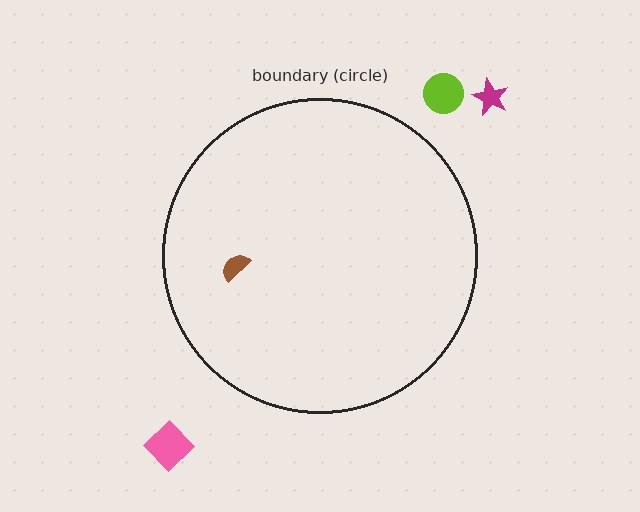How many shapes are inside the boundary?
1 inside, 3 outside.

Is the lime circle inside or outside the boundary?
Outside.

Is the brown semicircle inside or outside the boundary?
Inside.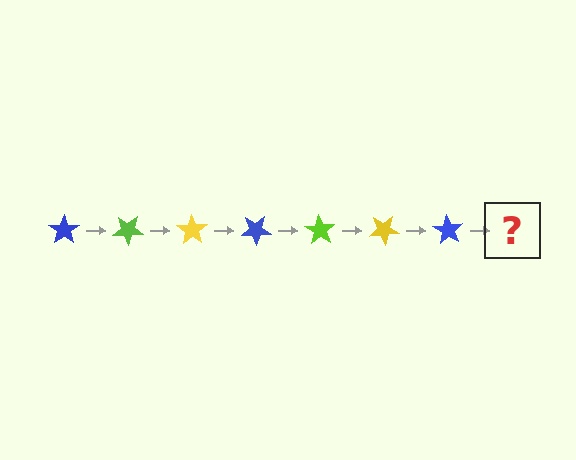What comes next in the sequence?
The next element should be a lime star, rotated 245 degrees from the start.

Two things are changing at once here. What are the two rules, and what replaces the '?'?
The two rules are that it rotates 35 degrees each step and the color cycles through blue, lime, and yellow. The '?' should be a lime star, rotated 245 degrees from the start.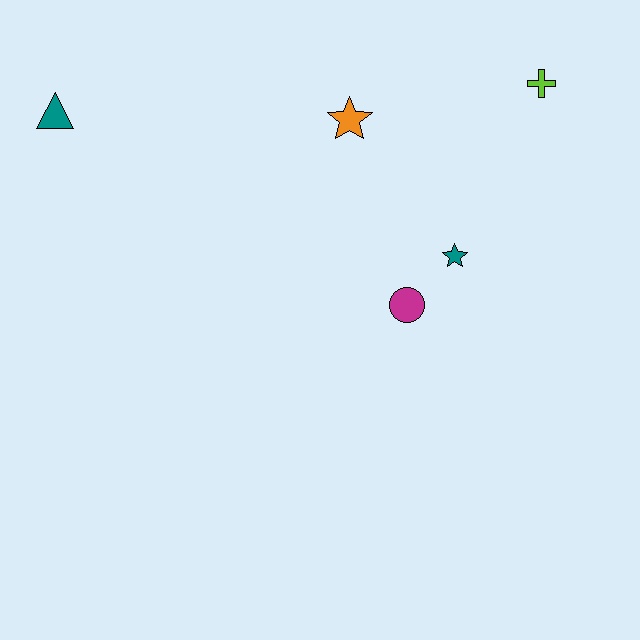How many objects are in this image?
There are 5 objects.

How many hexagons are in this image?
There are no hexagons.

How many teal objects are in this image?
There are 2 teal objects.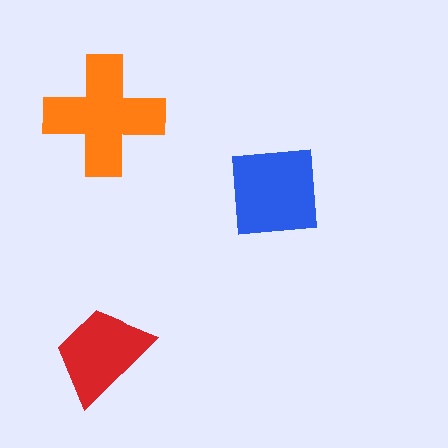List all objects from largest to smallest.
The orange cross, the blue square, the red trapezoid.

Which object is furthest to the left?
The red trapezoid is leftmost.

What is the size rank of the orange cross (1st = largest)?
1st.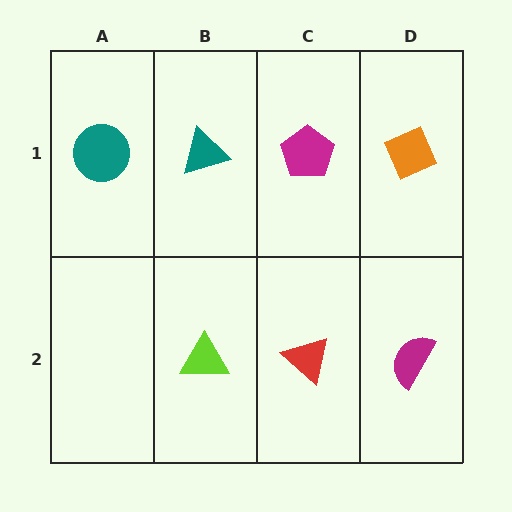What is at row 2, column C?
A red triangle.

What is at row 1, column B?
A teal triangle.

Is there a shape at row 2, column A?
No, that cell is empty.